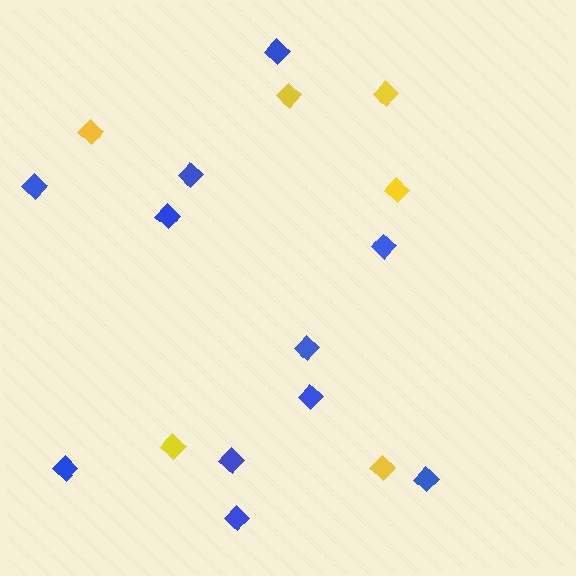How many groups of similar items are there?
There are 2 groups: one group of blue diamonds (11) and one group of yellow diamonds (6).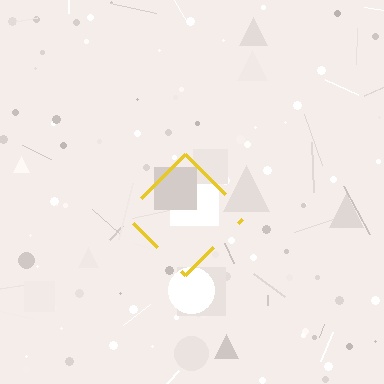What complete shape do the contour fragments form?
The contour fragments form a diamond.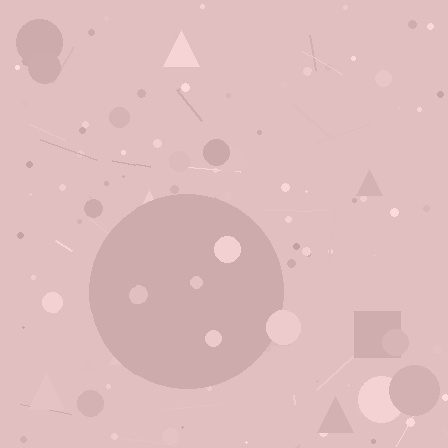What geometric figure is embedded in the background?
A circle is embedded in the background.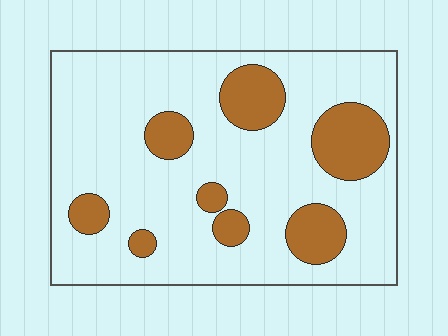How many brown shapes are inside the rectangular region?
8.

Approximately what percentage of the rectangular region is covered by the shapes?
Approximately 20%.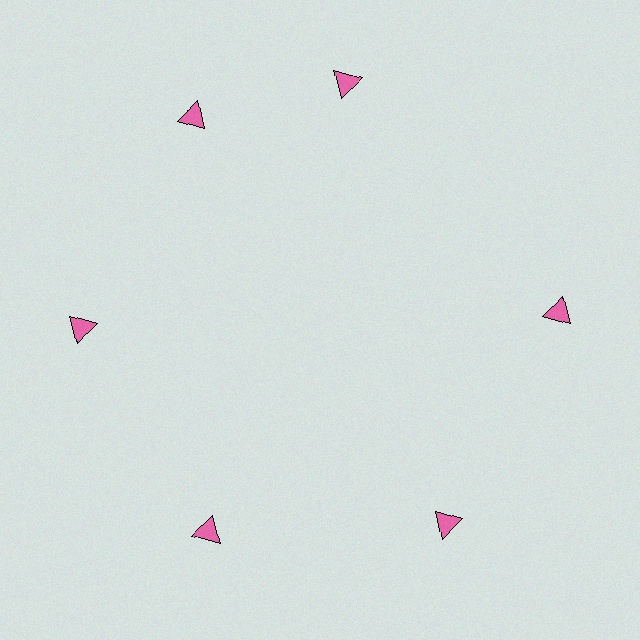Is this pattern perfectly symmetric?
No. The 6 pink triangles are arranged in a ring, but one element near the 1 o'clock position is rotated out of alignment along the ring, breaking the 6-fold rotational symmetry.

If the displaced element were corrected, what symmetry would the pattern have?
It would have 6-fold rotational symmetry — the pattern would map onto itself every 60 degrees.